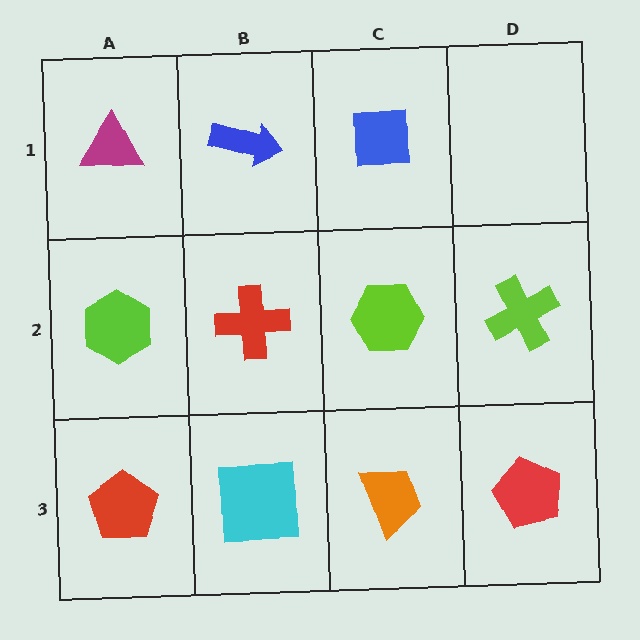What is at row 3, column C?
An orange trapezoid.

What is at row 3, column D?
A red pentagon.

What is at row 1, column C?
A blue square.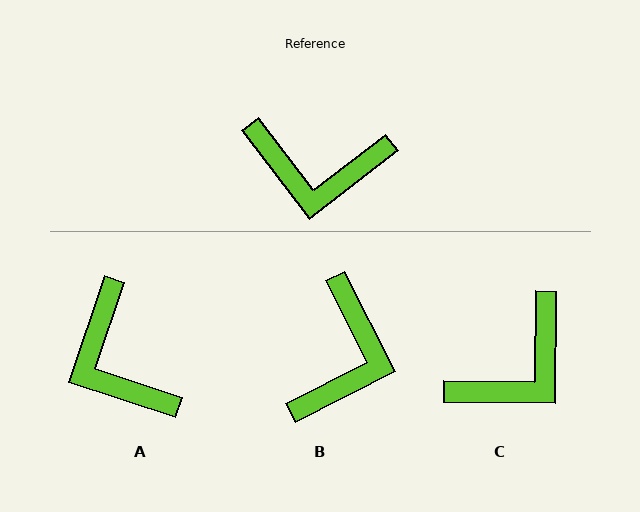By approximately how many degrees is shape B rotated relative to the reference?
Approximately 79 degrees counter-clockwise.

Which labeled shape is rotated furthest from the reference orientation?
B, about 79 degrees away.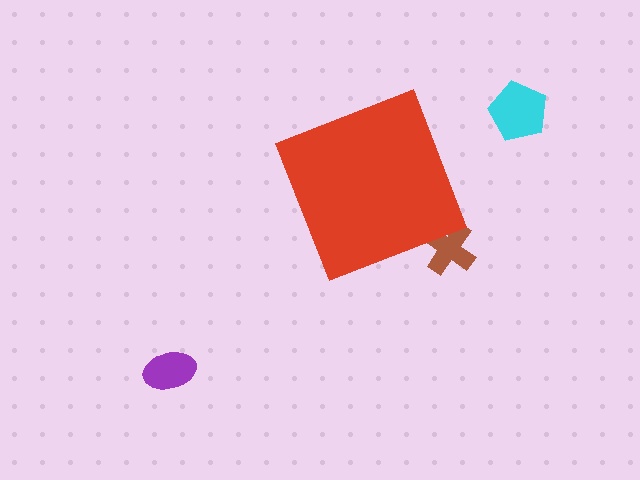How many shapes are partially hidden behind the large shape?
1 shape is partially hidden.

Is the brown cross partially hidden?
Yes, the brown cross is partially hidden behind the red diamond.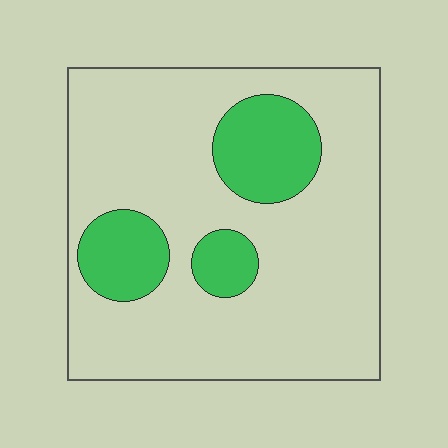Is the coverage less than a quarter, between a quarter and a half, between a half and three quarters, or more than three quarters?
Less than a quarter.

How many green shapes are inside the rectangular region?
3.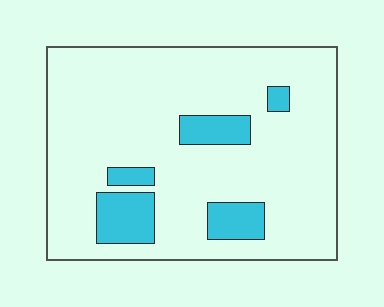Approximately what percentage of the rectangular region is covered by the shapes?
Approximately 15%.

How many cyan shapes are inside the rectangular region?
5.